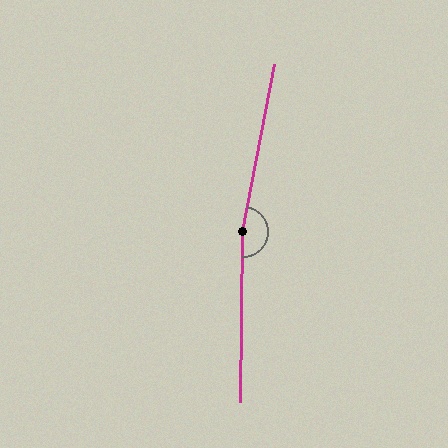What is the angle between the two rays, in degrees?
Approximately 170 degrees.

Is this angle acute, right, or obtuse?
It is obtuse.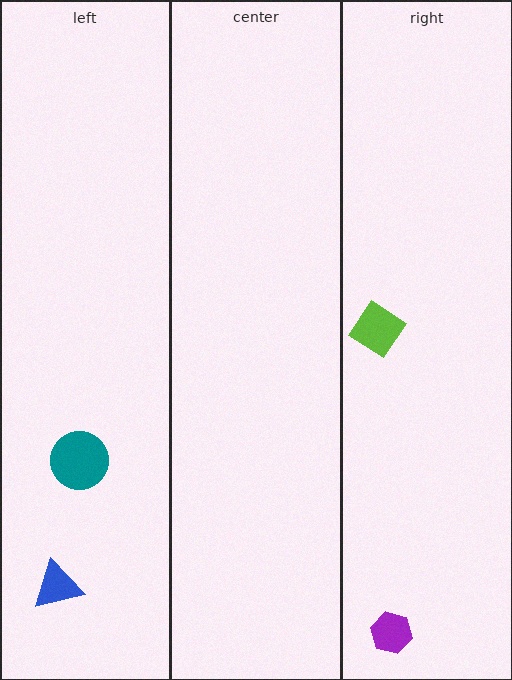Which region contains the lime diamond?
The right region.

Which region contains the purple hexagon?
The right region.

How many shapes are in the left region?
2.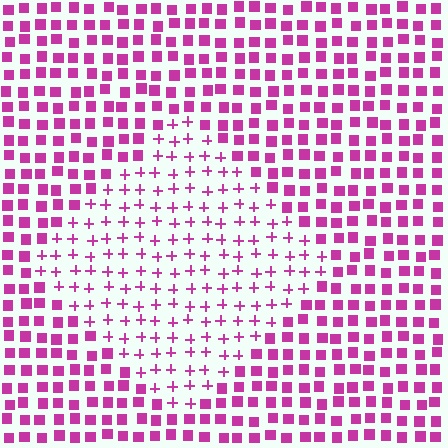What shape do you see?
I see a diamond.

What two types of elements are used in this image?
The image uses plus signs inside the diamond region and squares outside it.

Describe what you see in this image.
The image is filled with small magenta elements arranged in a uniform grid. A diamond-shaped region contains plus signs, while the surrounding area contains squares. The boundary is defined purely by the change in element shape.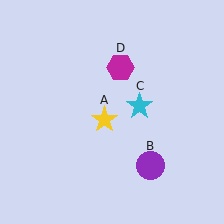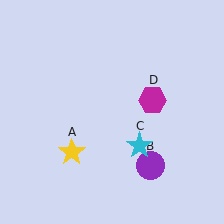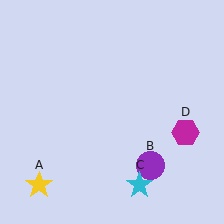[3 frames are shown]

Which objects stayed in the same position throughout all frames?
Purple circle (object B) remained stationary.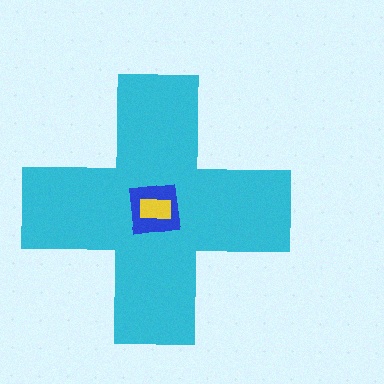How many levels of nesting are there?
3.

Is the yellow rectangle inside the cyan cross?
Yes.